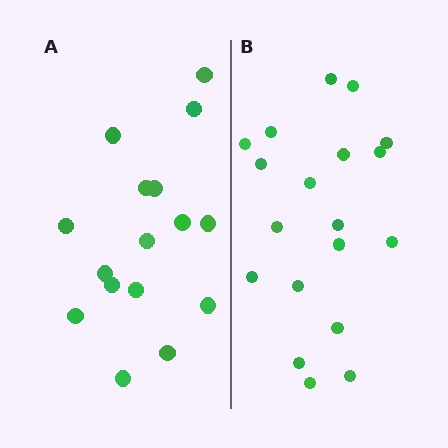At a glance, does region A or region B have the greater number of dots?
Region B (the right region) has more dots.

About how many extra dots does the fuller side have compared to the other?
Region B has just a few more — roughly 2 or 3 more dots than region A.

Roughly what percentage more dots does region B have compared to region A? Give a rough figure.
About 20% more.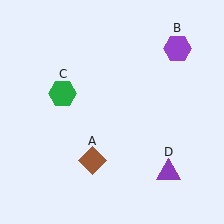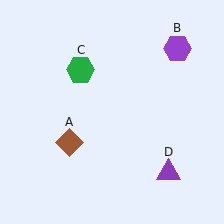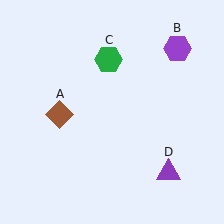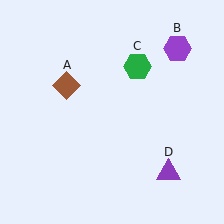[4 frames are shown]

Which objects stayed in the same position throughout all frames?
Purple hexagon (object B) and purple triangle (object D) remained stationary.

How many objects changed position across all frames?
2 objects changed position: brown diamond (object A), green hexagon (object C).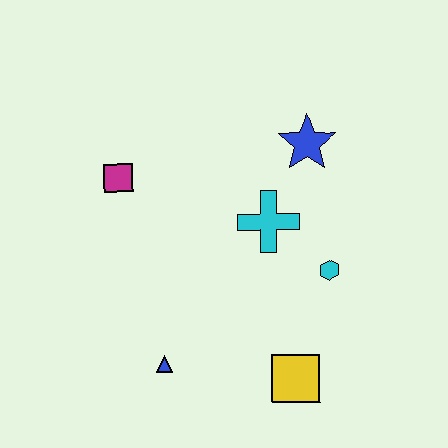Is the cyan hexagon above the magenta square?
No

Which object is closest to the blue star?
The cyan cross is closest to the blue star.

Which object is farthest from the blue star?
The blue triangle is farthest from the blue star.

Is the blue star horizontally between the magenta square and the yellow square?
No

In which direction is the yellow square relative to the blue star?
The yellow square is below the blue star.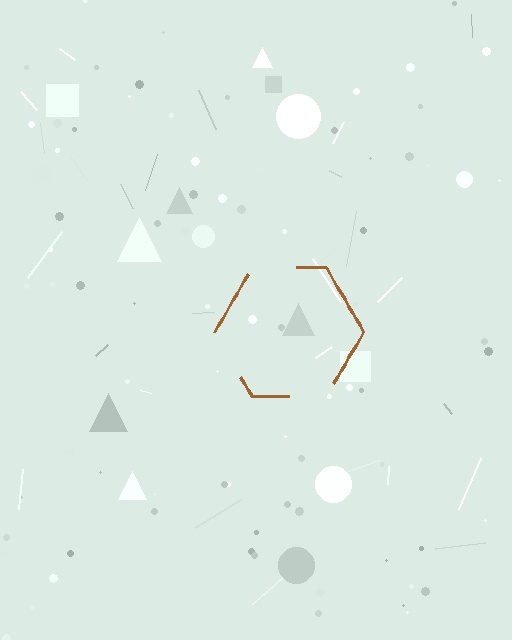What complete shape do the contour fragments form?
The contour fragments form a hexagon.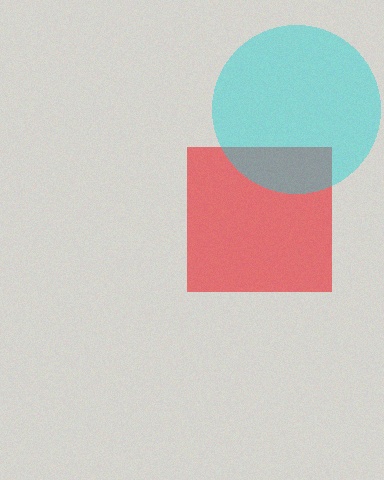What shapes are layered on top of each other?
The layered shapes are: a red square, a cyan circle.